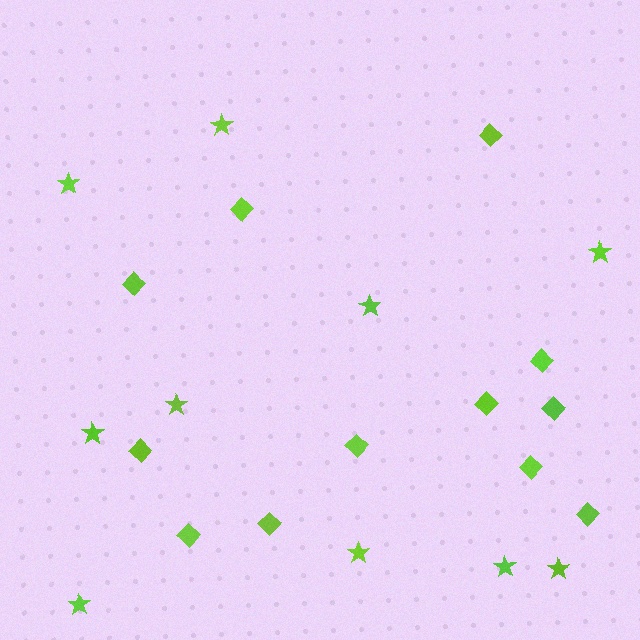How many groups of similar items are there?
There are 2 groups: one group of stars (10) and one group of diamonds (12).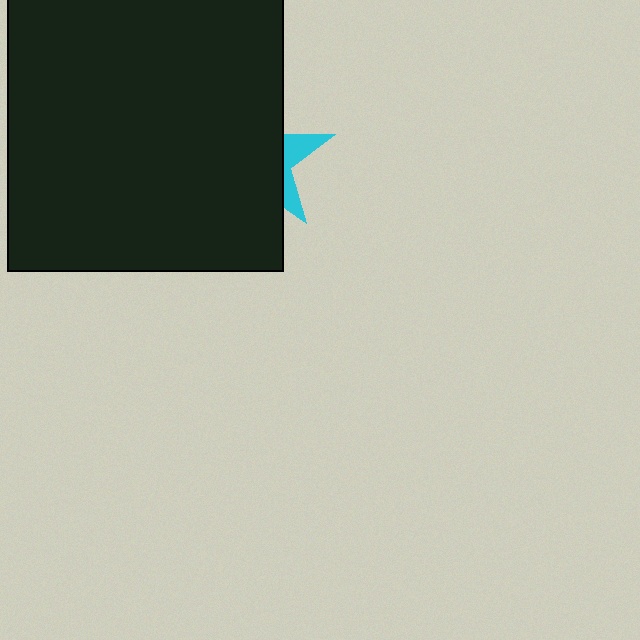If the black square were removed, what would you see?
You would see the complete cyan star.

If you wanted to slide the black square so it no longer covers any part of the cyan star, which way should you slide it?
Slide it left — that is the most direct way to separate the two shapes.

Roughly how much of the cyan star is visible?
A small part of it is visible (roughly 23%).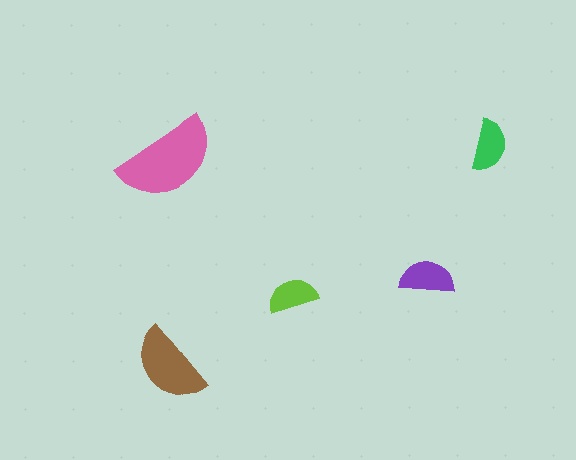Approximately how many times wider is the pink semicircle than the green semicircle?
About 2 times wider.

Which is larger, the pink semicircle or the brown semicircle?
The pink one.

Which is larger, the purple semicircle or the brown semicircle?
The brown one.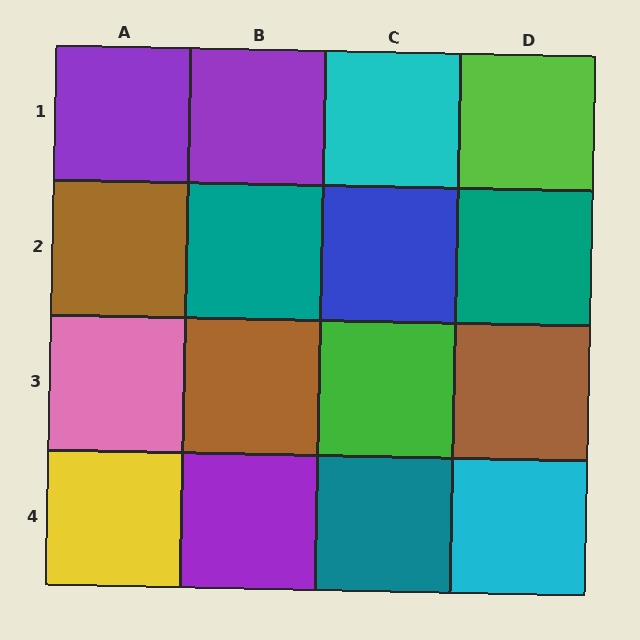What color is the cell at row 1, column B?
Purple.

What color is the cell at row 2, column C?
Blue.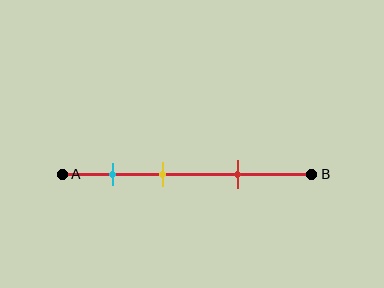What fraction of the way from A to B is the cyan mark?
The cyan mark is approximately 20% (0.2) of the way from A to B.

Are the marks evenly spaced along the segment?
Yes, the marks are approximately evenly spaced.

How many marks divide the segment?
There are 3 marks dividing the segment.